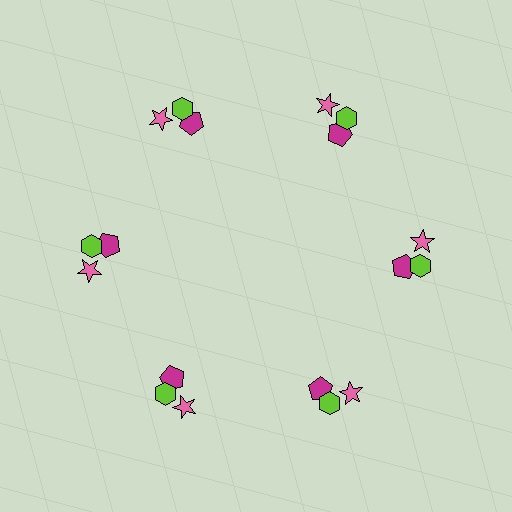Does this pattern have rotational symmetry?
Yes, this pattern has 6-fold rotational symmetry. It looks the same after rotating 60 degrees around the center.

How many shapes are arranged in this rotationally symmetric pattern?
There are 18 shapes, arranged in 6 groups of 3.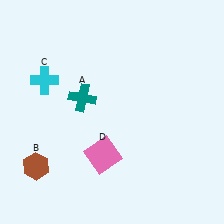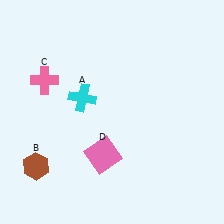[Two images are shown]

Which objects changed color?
A changed from teal to cyan. C changed from cyan to pink.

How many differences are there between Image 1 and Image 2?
There are 2 differences between the two images.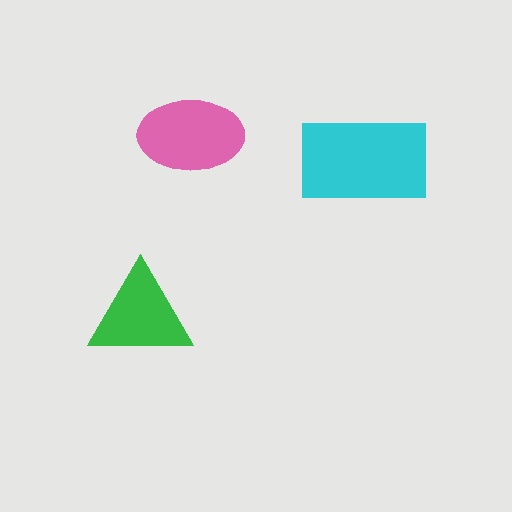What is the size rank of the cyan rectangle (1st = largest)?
1st.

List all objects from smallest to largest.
The green triangle, the pink ellipse, the cyan rectangle.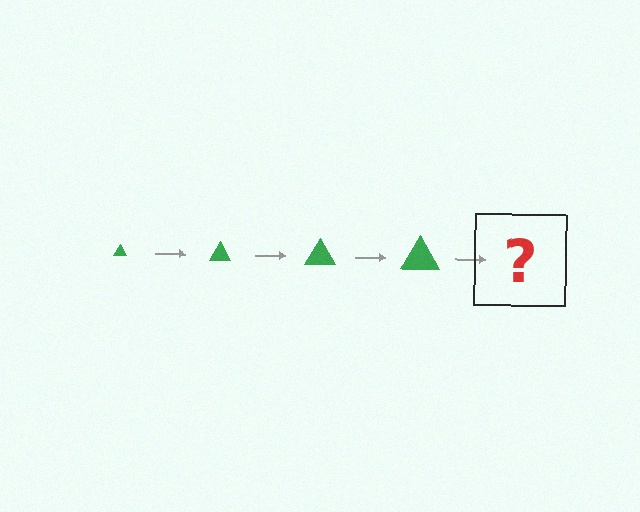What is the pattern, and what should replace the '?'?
The pattern is that the triangle gets progressively larger each step. The '?' should be a green triangle, larger than the previous one.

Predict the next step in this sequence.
The next step is a green triangle, larger than the previous one.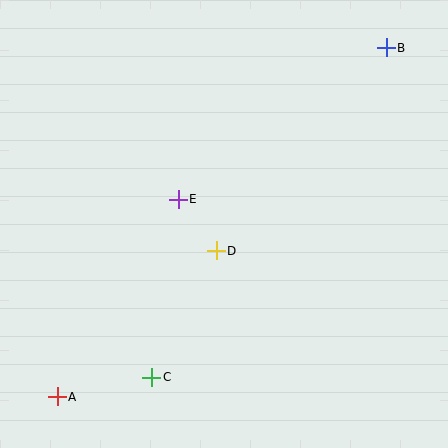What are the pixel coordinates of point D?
Point D is at (216, 251).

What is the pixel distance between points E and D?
The distance between E and D is 64 pixels.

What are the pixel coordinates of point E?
Point E is at (178, 199).